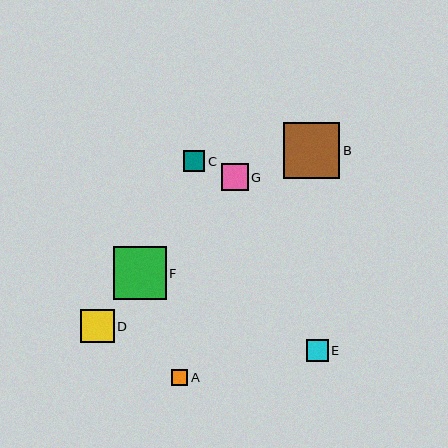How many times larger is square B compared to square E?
Square B is approximately 2.6 times the size of square E.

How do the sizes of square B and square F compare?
Square B and square F are approximately the same size.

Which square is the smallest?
Square A is the smallest with a size of approximately 16 pixels.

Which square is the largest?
Square B is the largest with a size of approximately 56 pixels.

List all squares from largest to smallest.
From largest to smallest: B, F, D, G, E, C, A.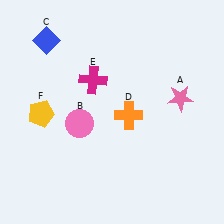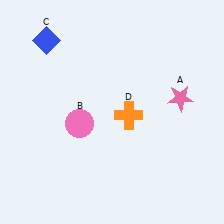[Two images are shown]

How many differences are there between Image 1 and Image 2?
There are 2 differences between the two images.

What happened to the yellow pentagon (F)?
The yellow pentagon (F) was removed in Image 2. It was in the bottom-left area of Image 1.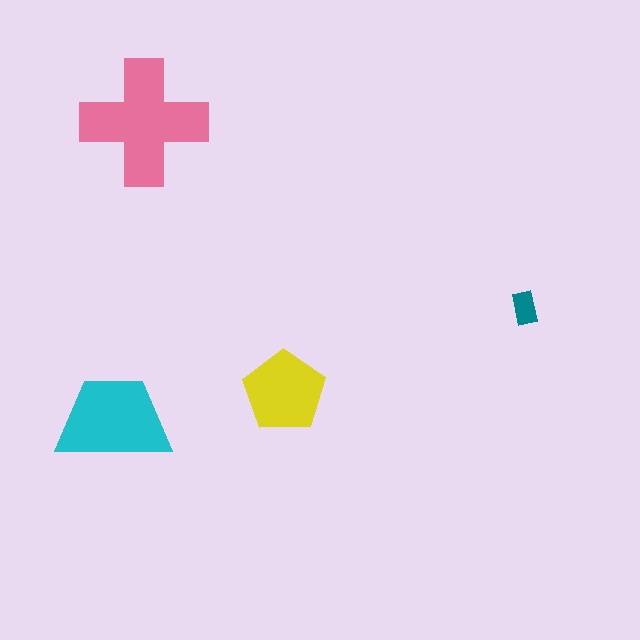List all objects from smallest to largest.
The teal rectangle, the yellow pentagon, the cyan trapezoid, the pink cross.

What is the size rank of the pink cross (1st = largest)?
1st.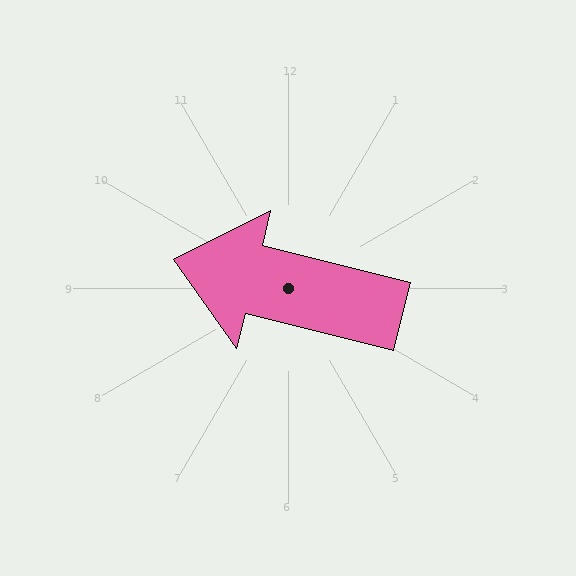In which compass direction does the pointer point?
West.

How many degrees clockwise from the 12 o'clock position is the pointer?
Approximately 284 degrees.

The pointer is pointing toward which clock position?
Roughly 9 o'clock.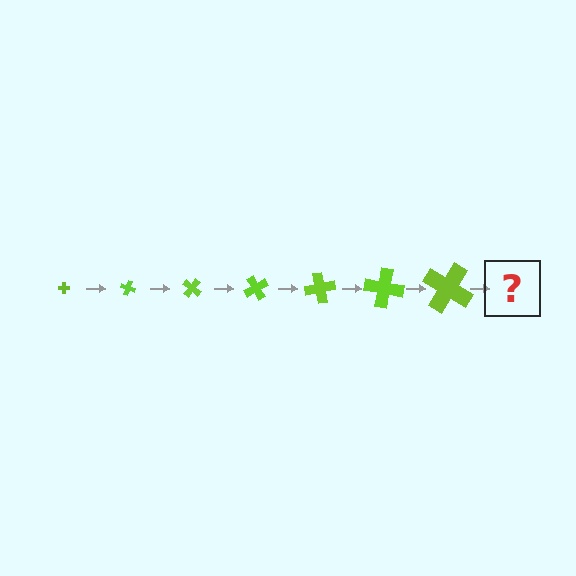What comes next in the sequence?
The next element should be a cross, larger than the previous one and rotated 140 degrees from the start.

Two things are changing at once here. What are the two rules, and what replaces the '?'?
The two rules are that the cross grows larger each step and it rotates 20 degrees each step. The '?' should be a cross, larger than the previous one and rotated 140 degrees from the start.